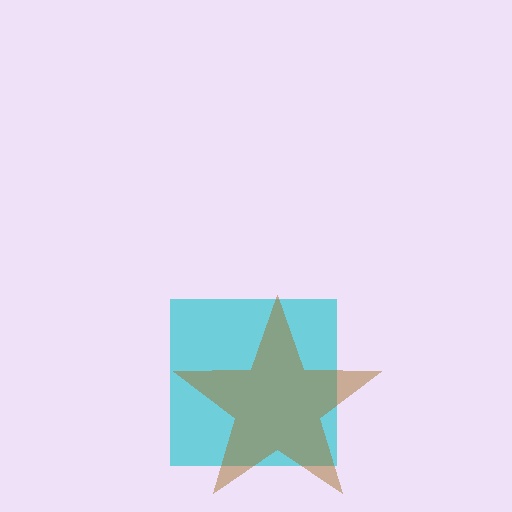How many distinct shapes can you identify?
There are 2 distinct shapes: a cyan square, a brown star.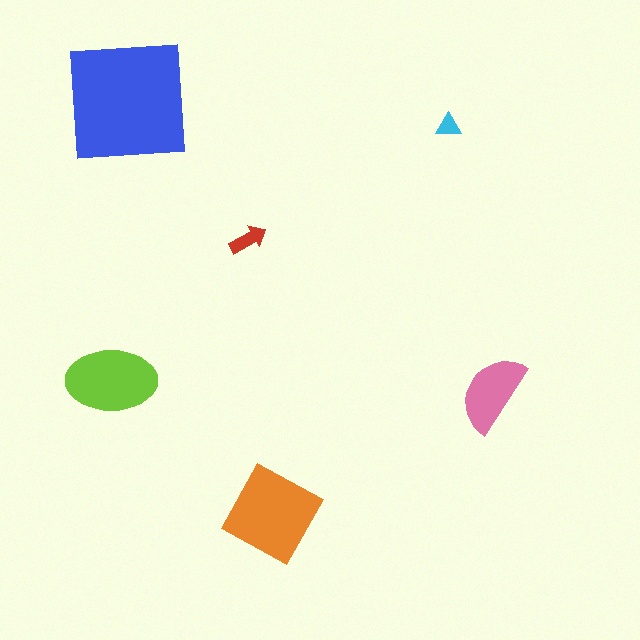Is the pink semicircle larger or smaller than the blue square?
Smaller.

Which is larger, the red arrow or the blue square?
The blue square.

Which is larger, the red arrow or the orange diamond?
The orange diamond.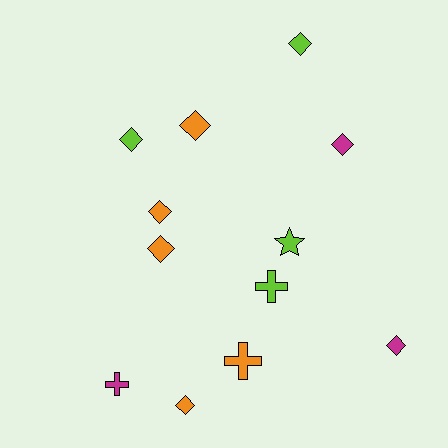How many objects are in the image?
There are 12 objects.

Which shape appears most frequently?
Diamond, with 8 objects.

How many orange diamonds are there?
There are 4 orange diamonds.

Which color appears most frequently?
Orange, with 5 objects.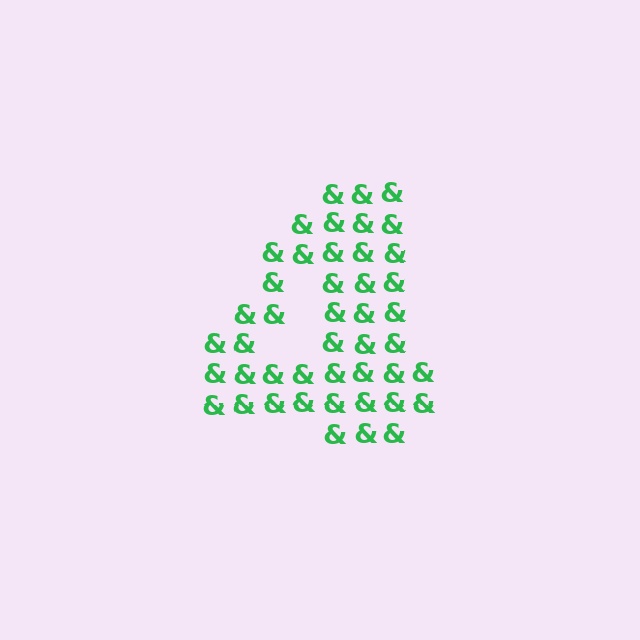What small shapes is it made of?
It is made of small ampersands.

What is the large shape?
The large shape is the digit 4.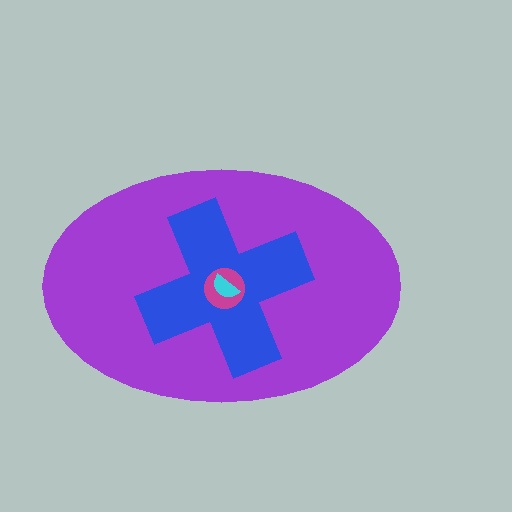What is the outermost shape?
The purple ellipse.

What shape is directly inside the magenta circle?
The cyan semicircle.